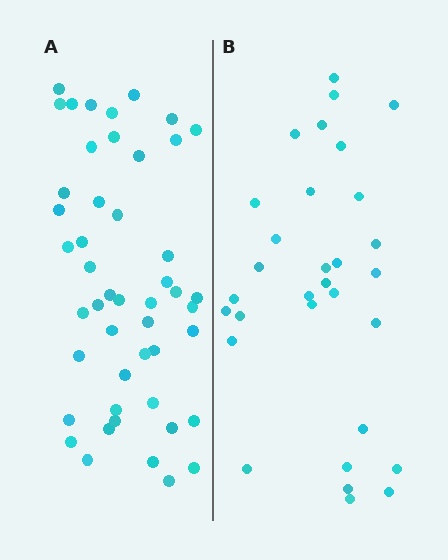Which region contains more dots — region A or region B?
Region A (the left region) has more dots.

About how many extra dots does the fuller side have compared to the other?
Region A has approximately 15 more dots than region B.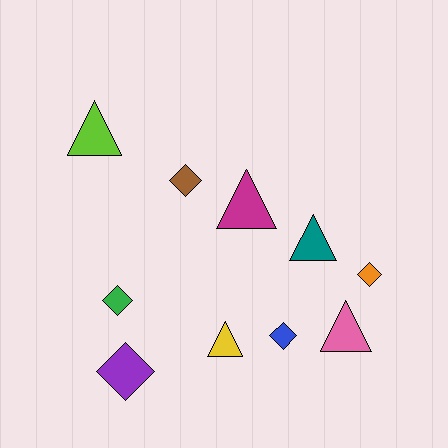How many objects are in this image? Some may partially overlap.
There are 10 objects.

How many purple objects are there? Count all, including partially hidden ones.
There is 1 purple object.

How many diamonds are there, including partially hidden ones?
There are 5 diamonds.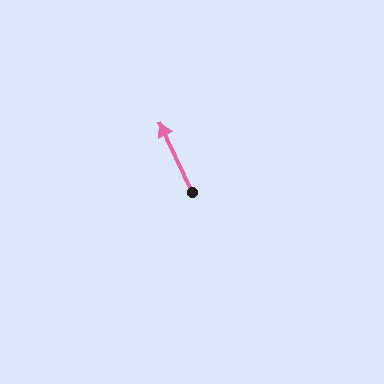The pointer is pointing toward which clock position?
Roughly 11 o'clock.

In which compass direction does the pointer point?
Northwest.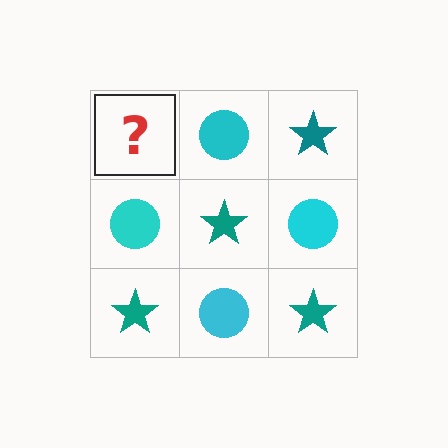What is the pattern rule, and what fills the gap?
The rule is that it alternates teal star and cyan circle in a checkerboard pattern. The gap should be filled with a teal star.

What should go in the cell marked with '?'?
The missing cell should contain a teal star.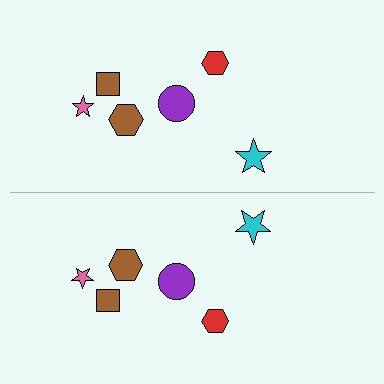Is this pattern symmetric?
Yes, this pattern has bilateral (reflection) symmetry.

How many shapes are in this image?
There are 12 shapes in this image.